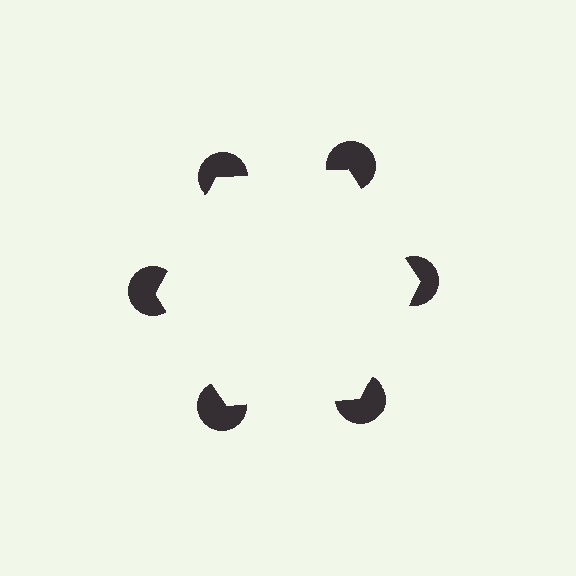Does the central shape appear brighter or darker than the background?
It typically appears slightly brighter than the background, even though no actual brightness change is drawn.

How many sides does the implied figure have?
6 sides.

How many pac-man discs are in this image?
There are 6 — one at each vertex of the illusory hexagon.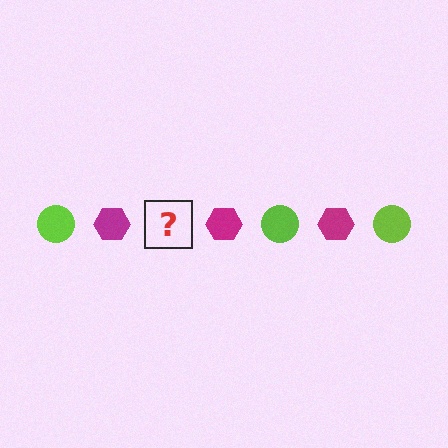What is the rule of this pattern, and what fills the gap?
The rule is that the pattern alternates between lime circle and magenta hexagon. The gap should be filled with a lime circle.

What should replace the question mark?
The question mark should be replaced with a lime circle.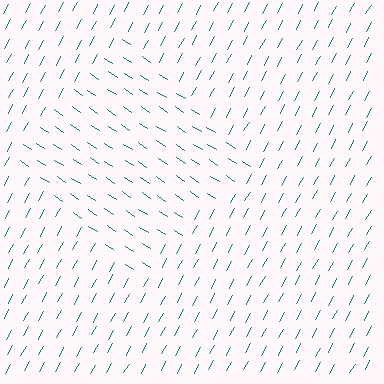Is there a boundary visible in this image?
Yes, there is a texture boundary formed by a change in line orientation.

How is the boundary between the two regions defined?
The boundary is defined purely by a change in line orientation (approximately 85 degrees difference). All lines are the same color and thickness.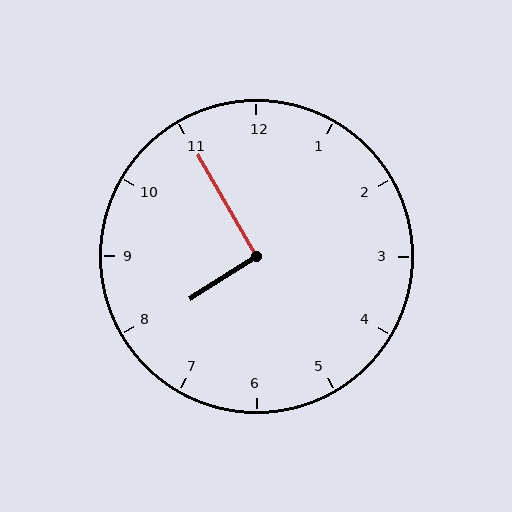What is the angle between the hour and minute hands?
Approximately 92 degrees.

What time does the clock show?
7:55.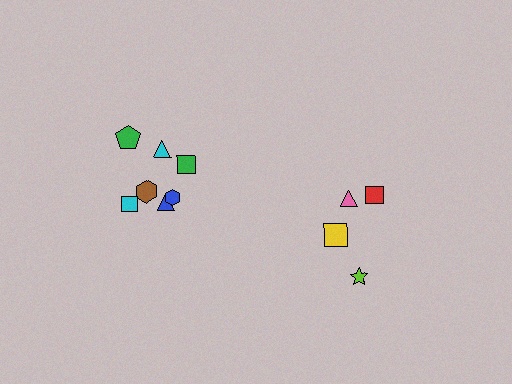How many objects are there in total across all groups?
There are 11 objects.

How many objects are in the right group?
There are 4 objects.